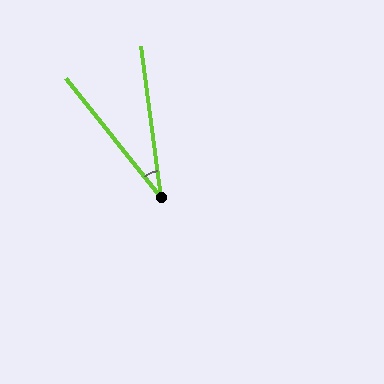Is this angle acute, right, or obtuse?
It is acute.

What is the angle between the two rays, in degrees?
Approximately 31 degrees.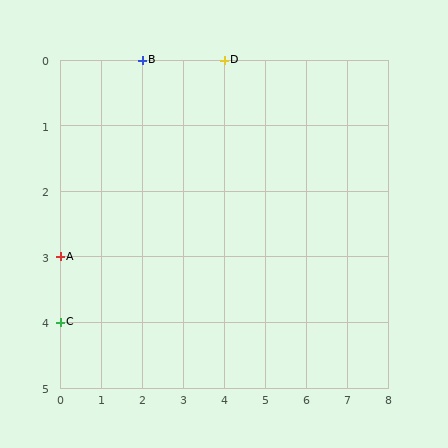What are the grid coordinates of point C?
Point C is at grid coordinates (0, 4).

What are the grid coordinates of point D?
Point D is at grid coordinates (4, 0).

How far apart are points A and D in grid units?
Points A and D are 4 columns and 3 rows apart (about 5.0 grid units diagonally).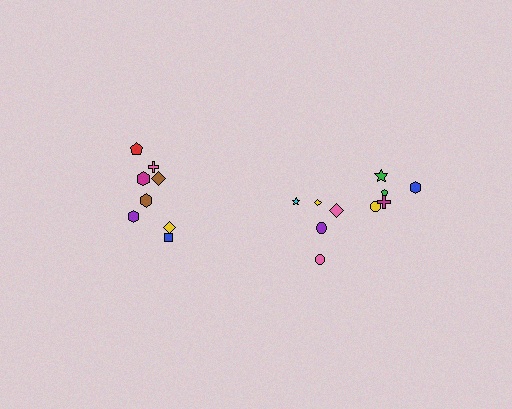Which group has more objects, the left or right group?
The right group.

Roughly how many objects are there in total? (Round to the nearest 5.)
Roughly 20 objects in total.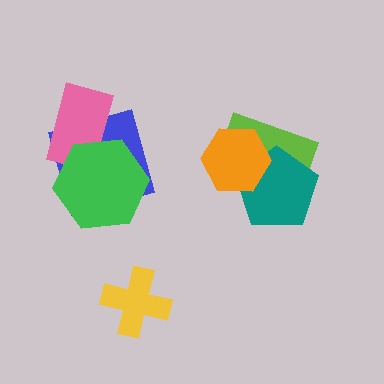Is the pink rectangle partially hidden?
Yes, it is partially covered by another shape.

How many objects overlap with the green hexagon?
2 objects overlap with the green hexagon.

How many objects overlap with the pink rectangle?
2 objects overlap with the pink rectangle.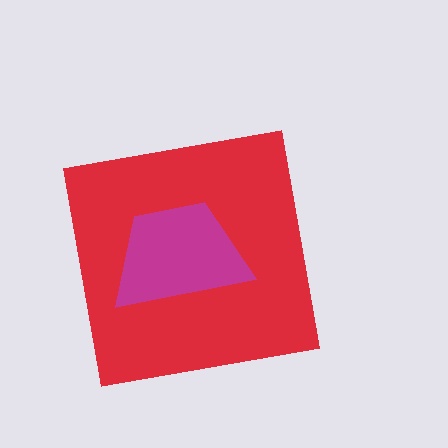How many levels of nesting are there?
2.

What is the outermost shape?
The red square.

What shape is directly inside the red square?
The magenta trapezoid.